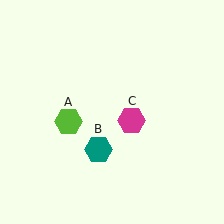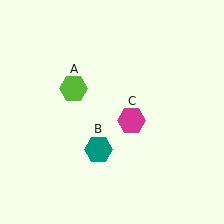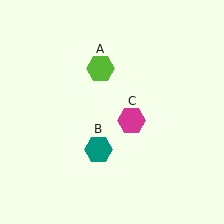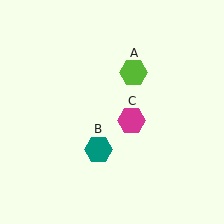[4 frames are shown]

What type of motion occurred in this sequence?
The lime hexagon (object A) rotated clockwise around the center of the scene.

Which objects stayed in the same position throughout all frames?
Teal hexagon (object B) and magenta hexagon (object C) remained stationary.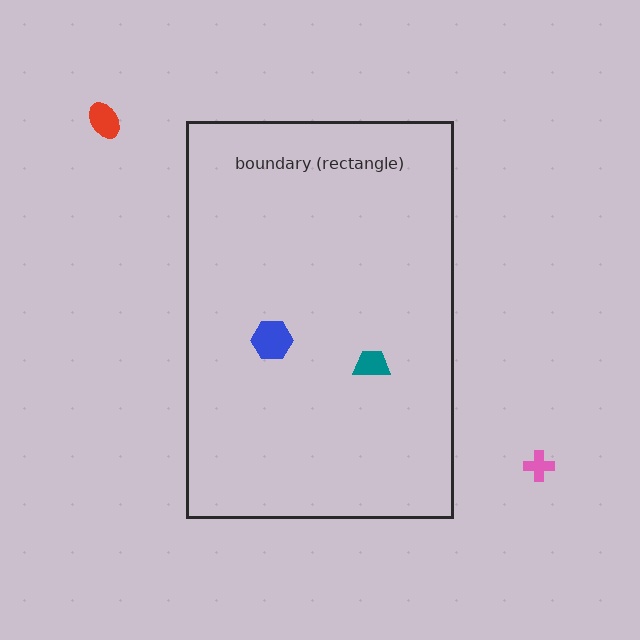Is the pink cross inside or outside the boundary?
Outside.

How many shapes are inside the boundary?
2 inside, 2 outside.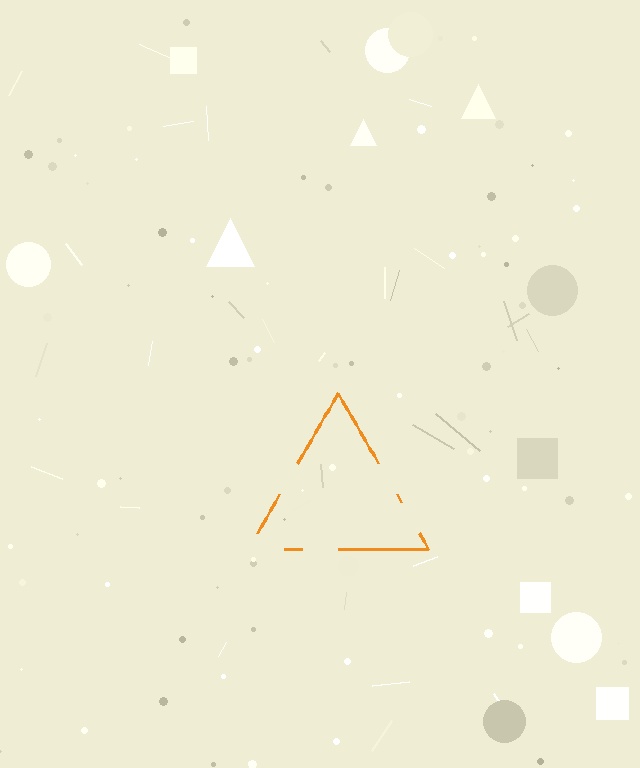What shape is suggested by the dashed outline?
The dashed outline suggests a triangle.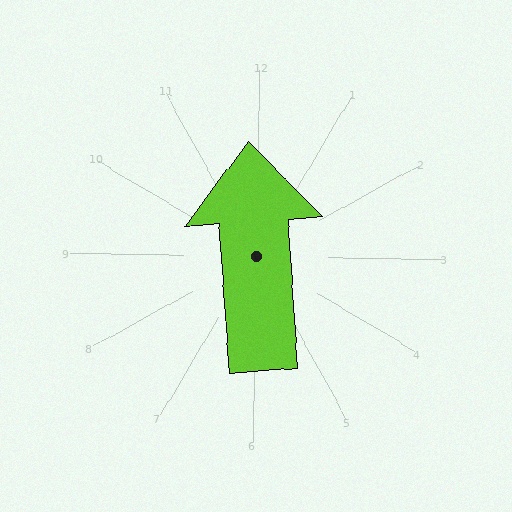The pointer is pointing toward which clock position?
Roughly 12 o'clock.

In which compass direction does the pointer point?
North.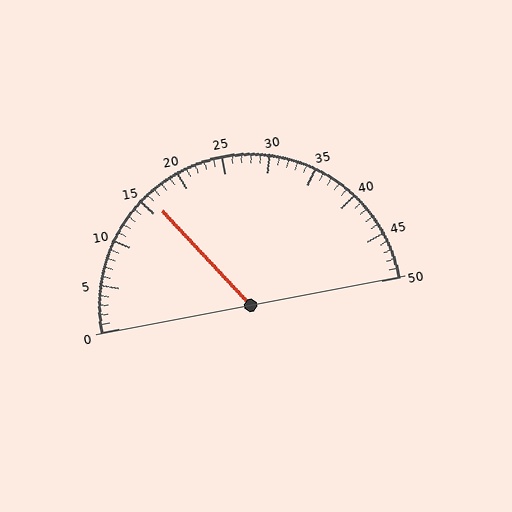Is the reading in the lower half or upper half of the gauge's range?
The reading is in the lower half of the range (0 to 50).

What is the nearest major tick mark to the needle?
The nearest major tick mark is 15.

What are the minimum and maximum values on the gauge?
The gauge ranges from 0 to 50.